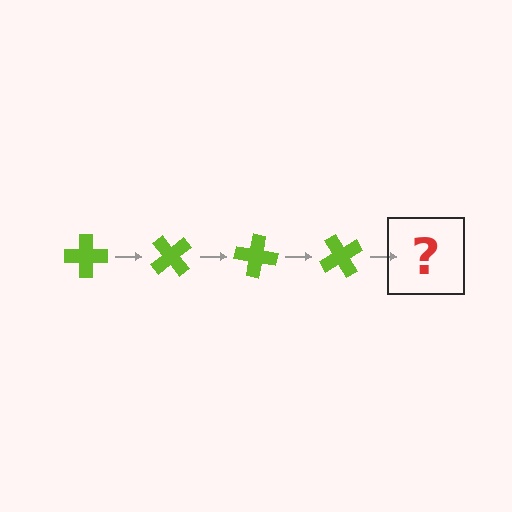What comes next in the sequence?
The next element should be a lime cross rotated 200 degrees.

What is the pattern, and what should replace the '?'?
The pattern is that the cross rotates 50 degrees each step. The '?' should be a lime cross rotated 200 degrees.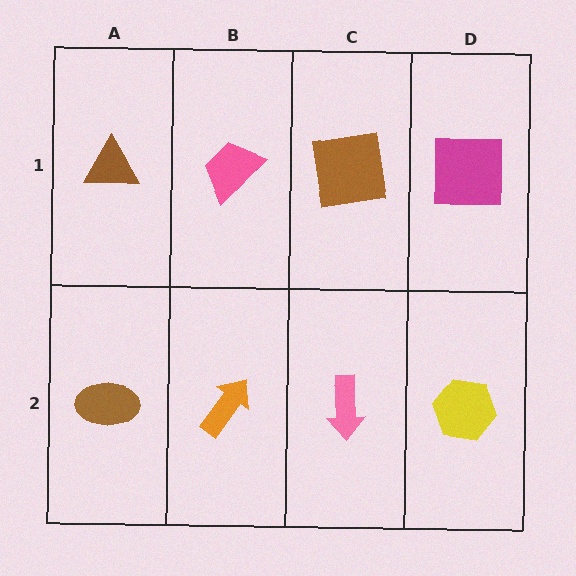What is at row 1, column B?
A pink trapezoid.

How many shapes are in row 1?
4 shapes.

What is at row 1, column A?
A brown triangle.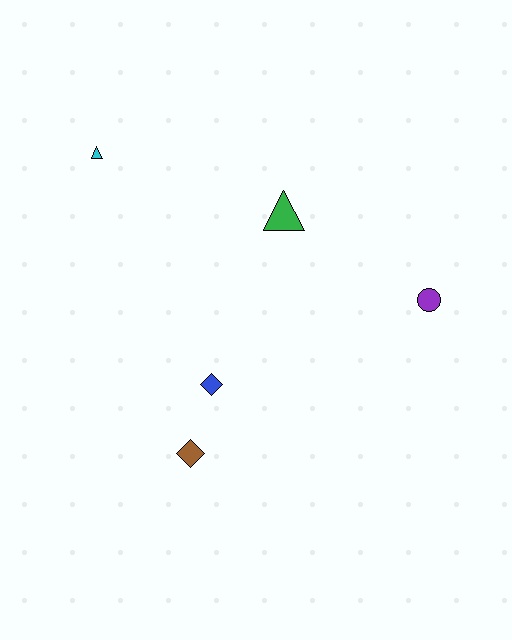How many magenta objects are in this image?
There are no magenta objects.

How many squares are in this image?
There are no squares.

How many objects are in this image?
There are 5 objects.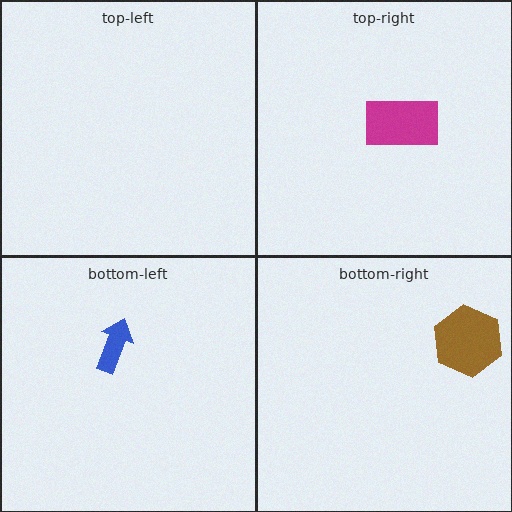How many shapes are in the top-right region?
1.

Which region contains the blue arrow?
The bottom-left region.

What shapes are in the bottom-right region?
The brown hexagon.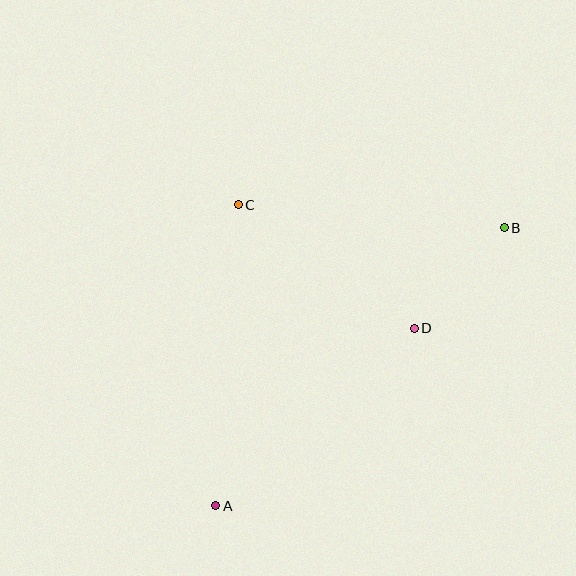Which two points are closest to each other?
Points B and D are closest to each other.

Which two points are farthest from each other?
Points A and B are farthest from each other.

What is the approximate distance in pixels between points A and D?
The distance between A and D is approximately 266 pixels.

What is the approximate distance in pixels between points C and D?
The distance between C and D is approximately 215 pixels.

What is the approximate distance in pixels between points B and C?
The distance between B and C is approximately 267 pixels.